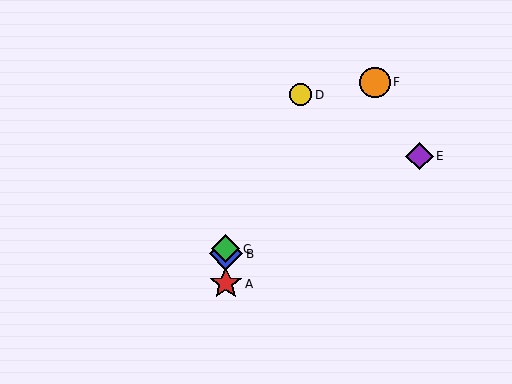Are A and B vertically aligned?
Yes, both are at x≈226.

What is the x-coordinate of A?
Object A is at x≈226.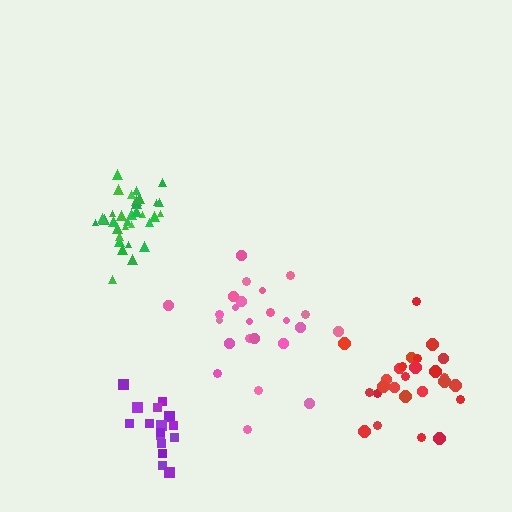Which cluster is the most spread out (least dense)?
Pink.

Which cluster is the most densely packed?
Green.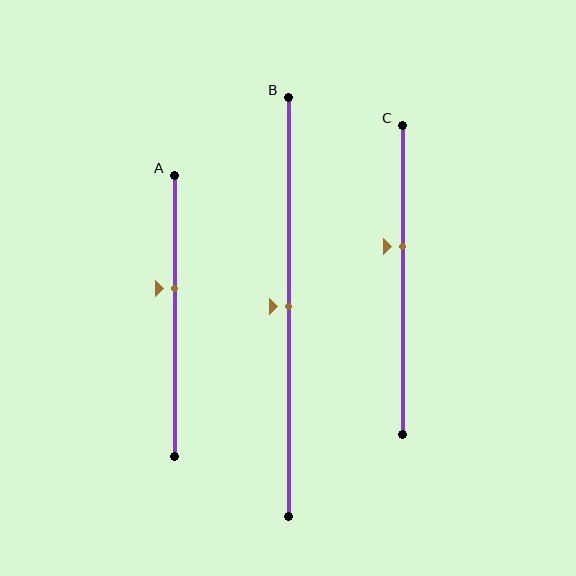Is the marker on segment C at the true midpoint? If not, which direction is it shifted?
No, the marker on segment C is shifted upward by about 11% of the segment length.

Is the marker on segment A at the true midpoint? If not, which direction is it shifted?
No, the marker on segment A is shifted upward by about 10% of the segment length.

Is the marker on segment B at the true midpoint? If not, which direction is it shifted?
Yes, the marker on segment B is at the true midpoint.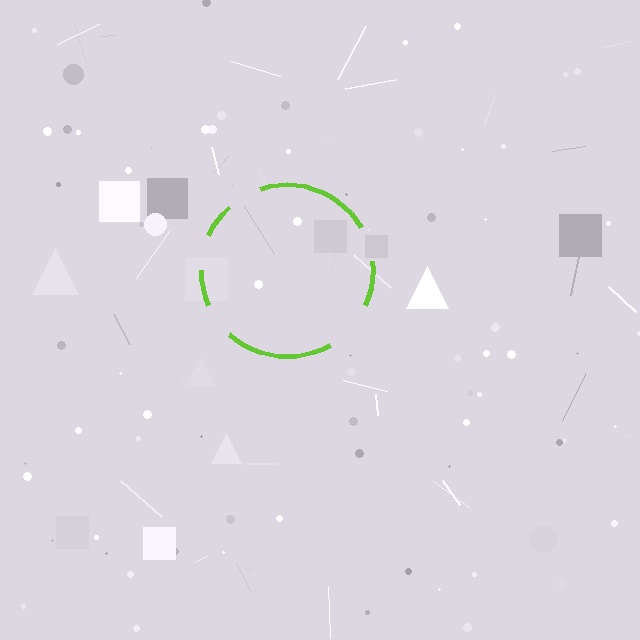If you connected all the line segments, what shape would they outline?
They would outline a circle.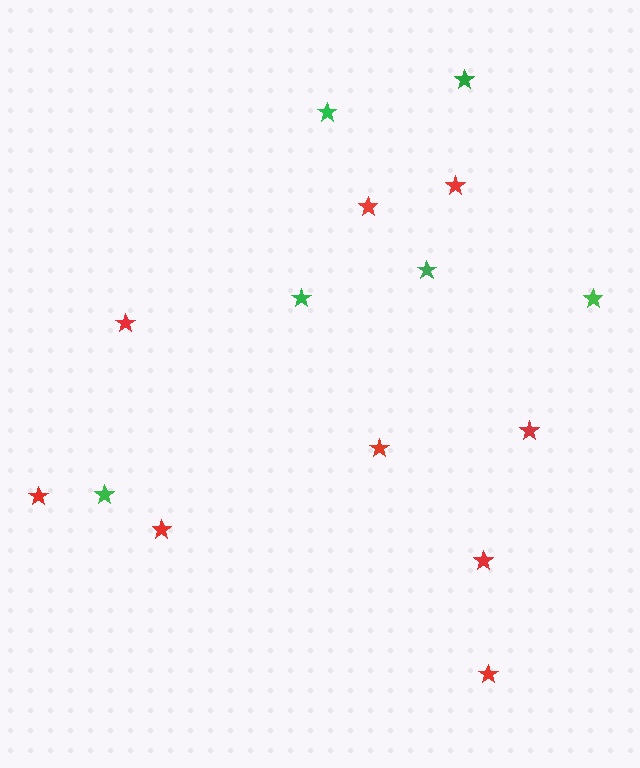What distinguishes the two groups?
There are 2 groups: one group of green stars (6) and one group of red stars (9).